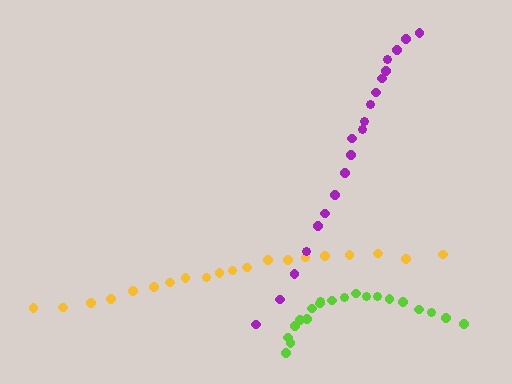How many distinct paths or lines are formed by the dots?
There are 3 distinct paths.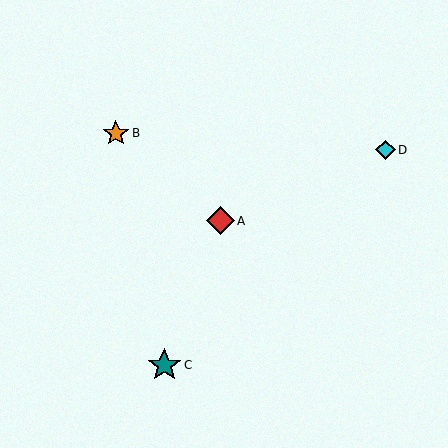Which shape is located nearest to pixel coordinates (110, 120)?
The orange star (labeled B) at (116, 133) is nearest to that location.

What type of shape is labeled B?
Shape B is an orange star.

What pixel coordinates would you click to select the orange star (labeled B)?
Click at (116, 133) to select the orange star B.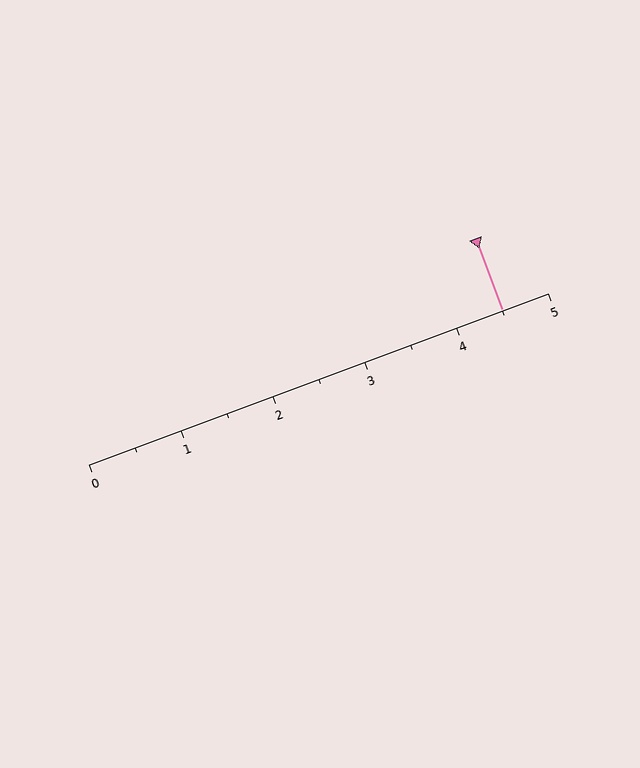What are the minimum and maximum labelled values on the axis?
The axis runs from 0 to 5.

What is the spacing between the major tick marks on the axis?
The major ticks are spaced 1 apart.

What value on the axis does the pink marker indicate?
The marker indicates approximately 4.5.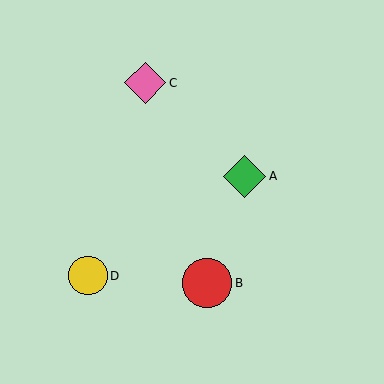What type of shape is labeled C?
Shape C is a pink diamond.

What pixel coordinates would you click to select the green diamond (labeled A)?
Click at (245, 176) to select the green diamond A.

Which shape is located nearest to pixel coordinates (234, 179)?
The green diamond (labeled A) at (245, 176) is nearest to that location.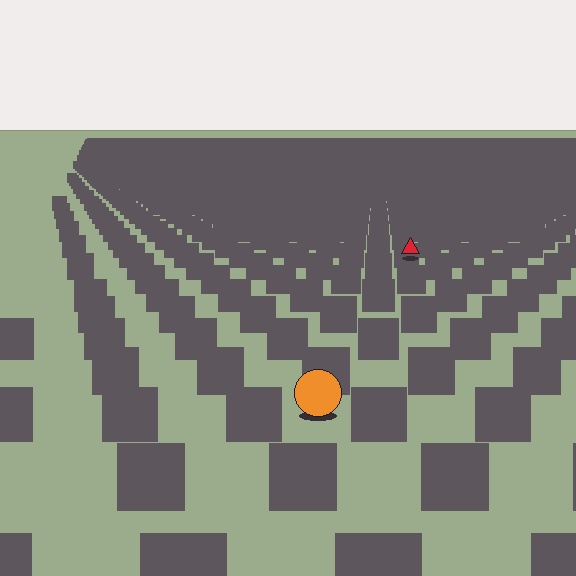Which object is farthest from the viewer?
The red triangle is farthest from the viewer. It appears smaller and the ground texture around it is denser.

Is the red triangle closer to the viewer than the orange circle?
No. The orange circle is closer — you can tell from the texture gradient: the ground texture is coarser near it.